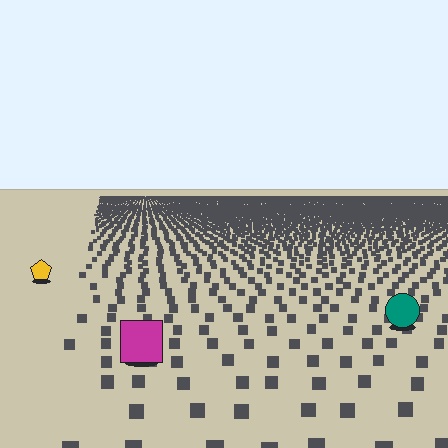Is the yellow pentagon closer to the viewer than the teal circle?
No. The teal circle is closer — you can tell from the texture gradient: the ground texture is coarser near it.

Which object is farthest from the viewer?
The yellow pentagon is farthest from the viewer. It appears smaller and the ground texture around it is denser.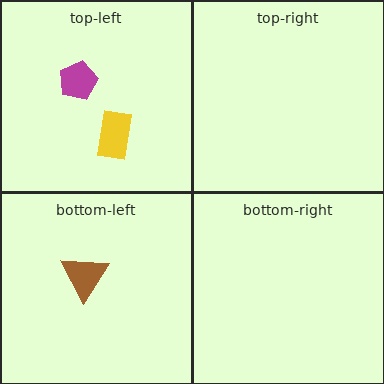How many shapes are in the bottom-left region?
1.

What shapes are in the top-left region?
The yellow rectangle, the magenta pentagon.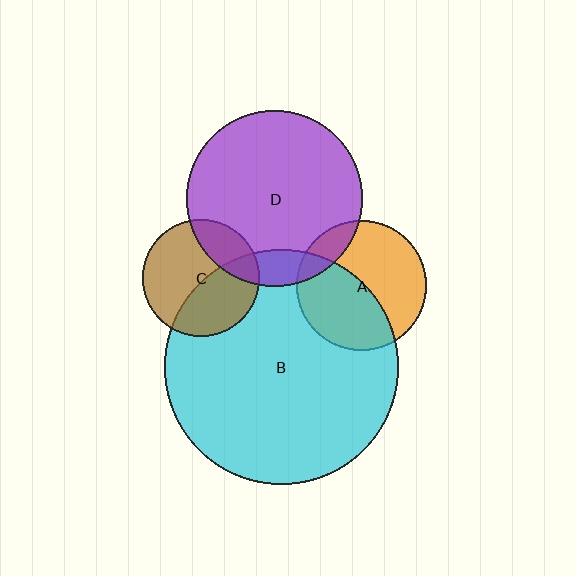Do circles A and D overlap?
Yes.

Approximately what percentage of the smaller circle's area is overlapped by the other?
Approximately 15%.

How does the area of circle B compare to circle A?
Approximately 3.3 times.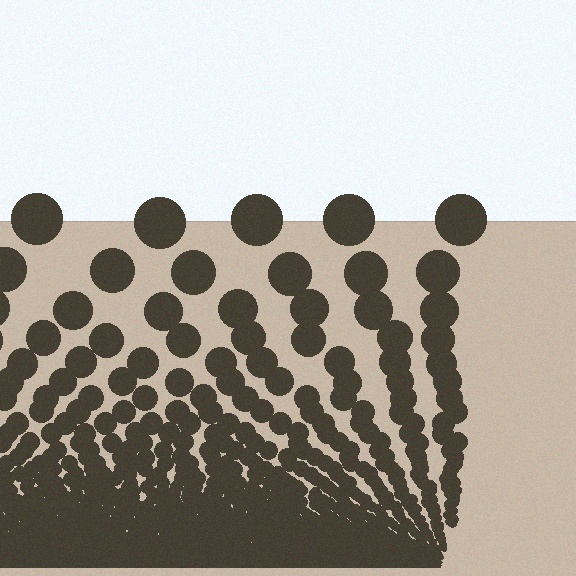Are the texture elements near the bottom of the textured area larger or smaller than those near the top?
Smaller. The gradient is inverted — elements near the bottom are smaller and denser.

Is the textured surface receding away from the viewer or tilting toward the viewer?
The surface appears to tilt toward the viewer. Texture elements get larger and sparser toward the top.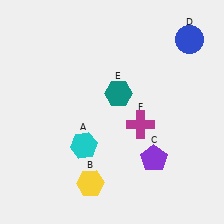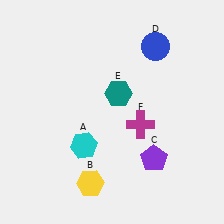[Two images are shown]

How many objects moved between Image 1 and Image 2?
1 object moved between the two images.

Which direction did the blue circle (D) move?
The blue circle (D) moved left.